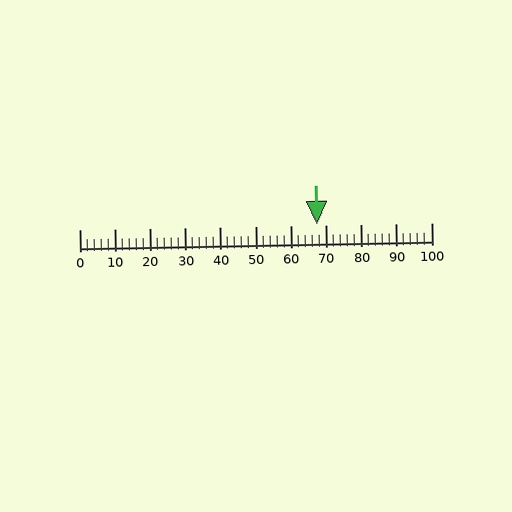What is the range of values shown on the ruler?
The ruler shows values from 0 to 100.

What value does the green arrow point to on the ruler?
The green arrow points to approximately 68.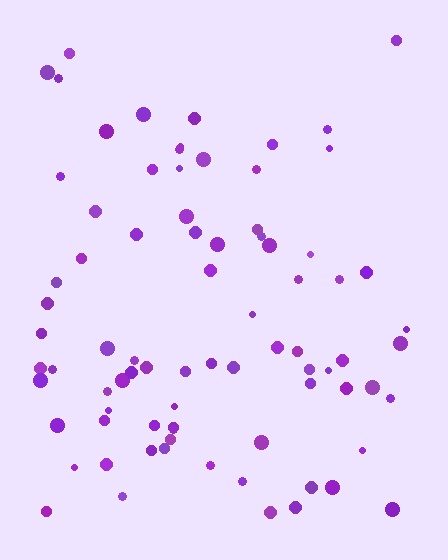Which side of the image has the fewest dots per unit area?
The top.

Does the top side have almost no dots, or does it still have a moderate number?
Still a moderate number, just noticeably fewer than the bottom.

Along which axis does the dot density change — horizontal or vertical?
Vertical.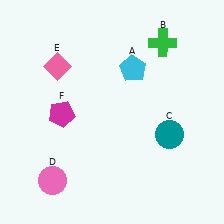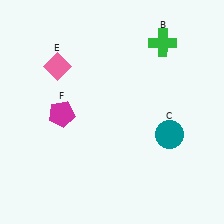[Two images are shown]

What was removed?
The cyan pentagon (A), the pink circle (D) were removed in Image 2.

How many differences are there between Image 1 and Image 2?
There are 2 differences between the two images.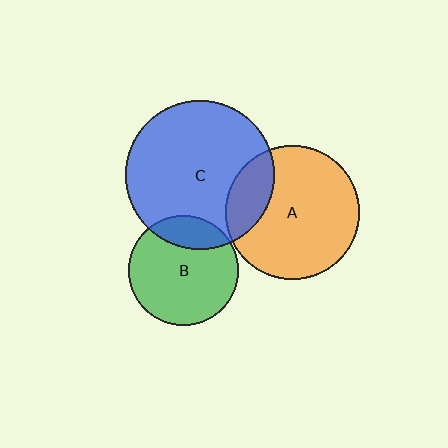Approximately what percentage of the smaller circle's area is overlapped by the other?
Approximately 20%.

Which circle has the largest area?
Circle C (blue).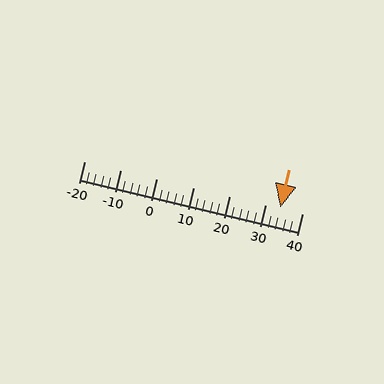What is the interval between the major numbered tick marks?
The major tick marks are spaced 10 units apart.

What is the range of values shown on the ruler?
The ruler shows values from -20 to 40.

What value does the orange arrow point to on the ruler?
The orange arrow points to approximately 34.